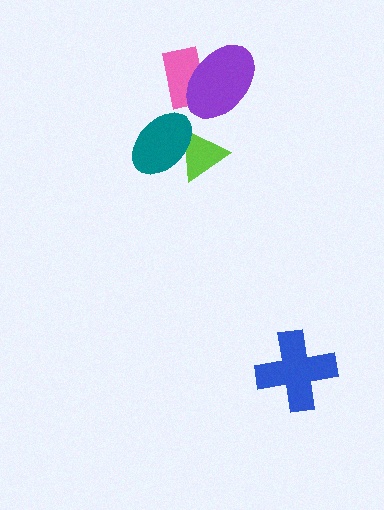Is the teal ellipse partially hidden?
No, no other shape covers it.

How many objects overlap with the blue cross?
0 objects overlap with the blue cross.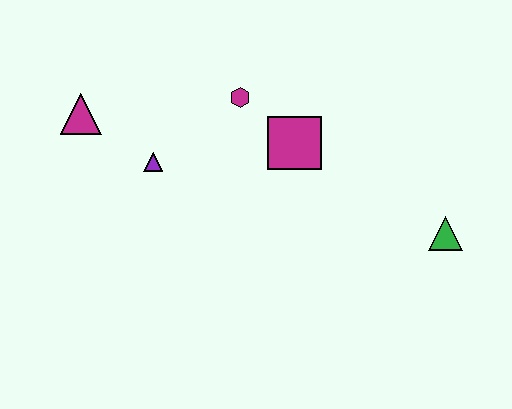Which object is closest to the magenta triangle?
The purple triangle is closest to the magenta triangle.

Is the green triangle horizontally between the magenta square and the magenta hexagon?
No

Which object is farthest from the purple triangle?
The green triangle is farthest from the purple triangle.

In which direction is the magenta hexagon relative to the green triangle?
The magenta hexagon is to the left of the green triangle.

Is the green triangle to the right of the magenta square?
Yes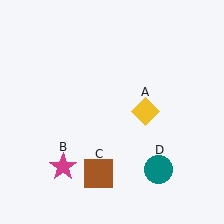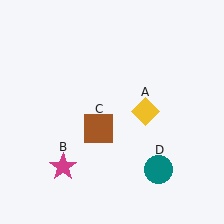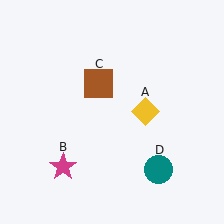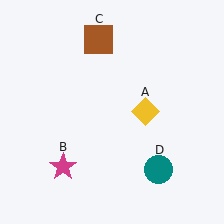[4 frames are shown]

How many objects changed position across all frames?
1 object changed position: brown square (object C).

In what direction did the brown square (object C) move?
The brown square (object C) moved up.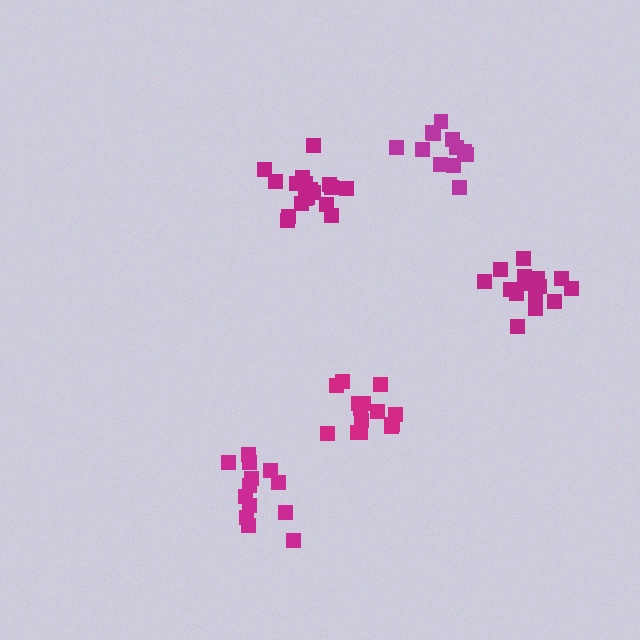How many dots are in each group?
Group 1: 15 dots, Group 2: 12 dots, Group 3: 14 dots, Group 4: 13 dots, Group 5: 18 dots (72 total).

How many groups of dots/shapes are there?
There are 5 groups.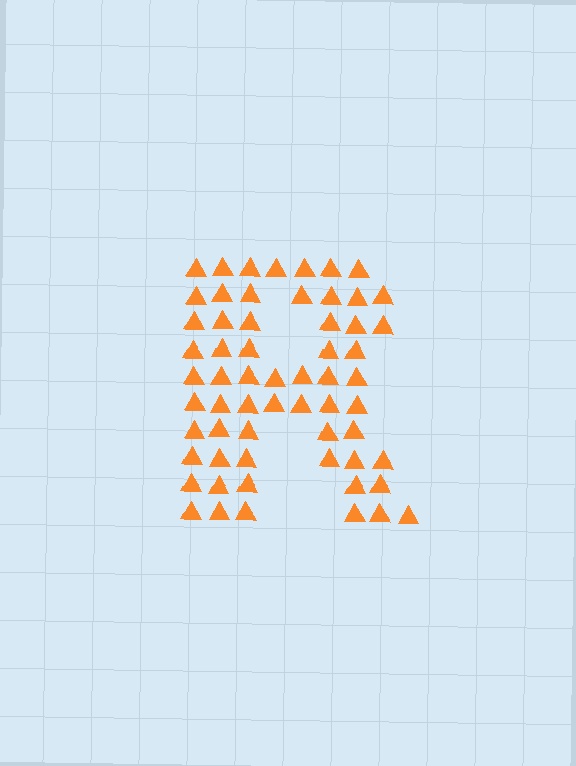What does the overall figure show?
The overall figure shows the letter R.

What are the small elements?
The small elements are triangles.